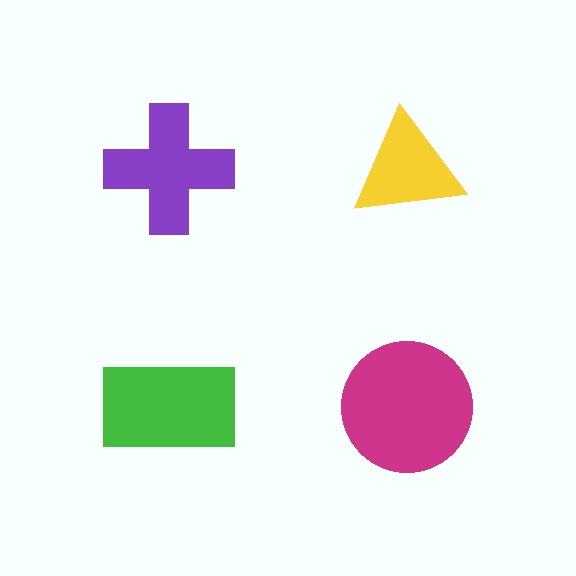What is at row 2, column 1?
A green rectangle.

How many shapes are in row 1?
2 shapes.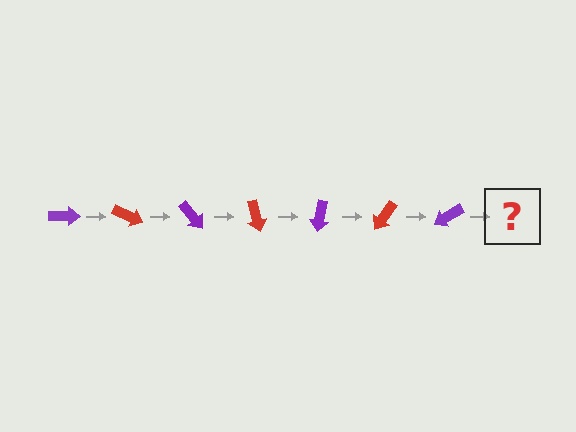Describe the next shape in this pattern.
It should be a red arrow, rotated 175 degrees from the start.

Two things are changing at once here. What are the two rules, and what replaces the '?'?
The two rules are that it rotates 25 degrees each step and the color cycles through purple and red. The '?' should be a red arrow, rotated 175 degrees from the start.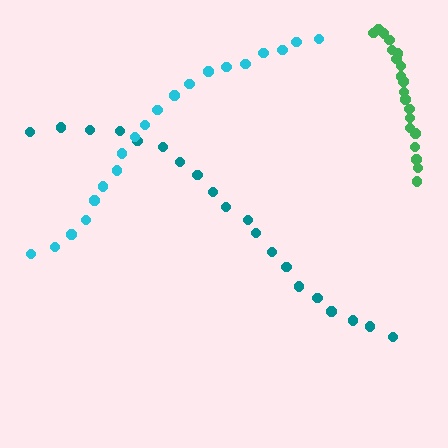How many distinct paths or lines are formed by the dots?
There are 3 distinct paths.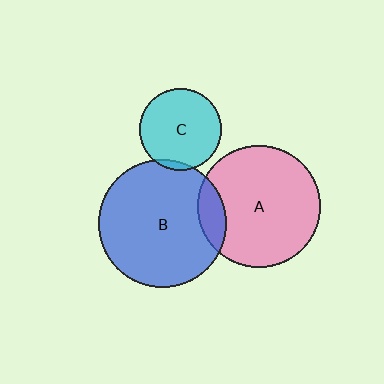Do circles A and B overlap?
Yes.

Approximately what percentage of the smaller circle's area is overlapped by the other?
Approximately 10%.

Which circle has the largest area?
Circle B (blue).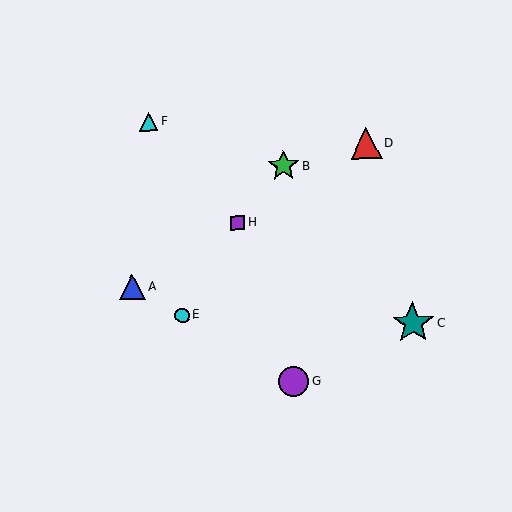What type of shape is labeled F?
Shape F is a cyan triangle.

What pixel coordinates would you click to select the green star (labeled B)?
Click at (283, 166) to select the green star B.